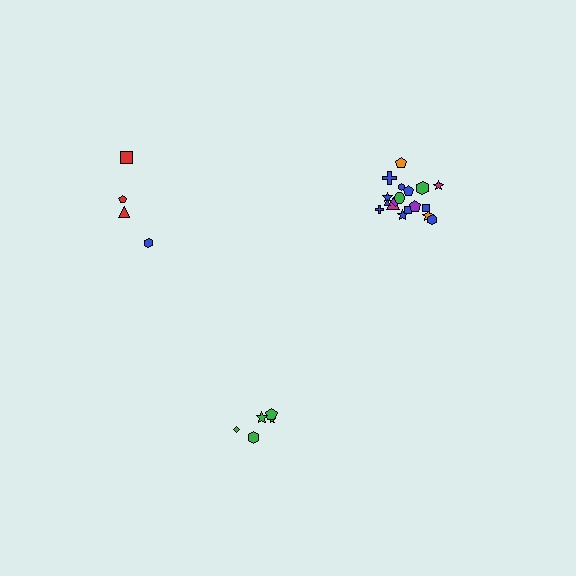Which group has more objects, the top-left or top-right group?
The top-right group.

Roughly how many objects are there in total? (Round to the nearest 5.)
Roughly 25 objects in total.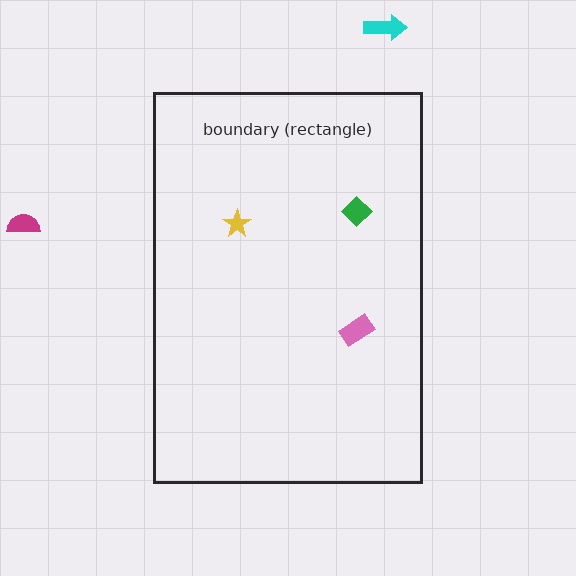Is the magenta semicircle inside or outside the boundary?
Outside.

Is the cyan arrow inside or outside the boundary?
Outside.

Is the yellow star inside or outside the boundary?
Inside.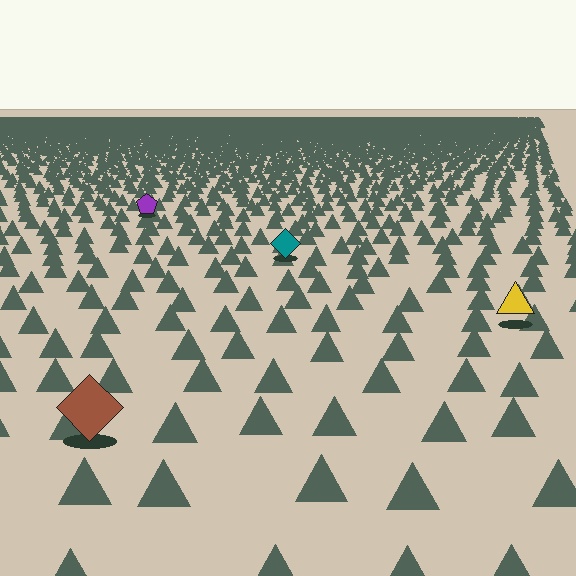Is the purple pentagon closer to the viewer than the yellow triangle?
No. The yellow triangle is closer — you can tell from the texture gradient: the ground texture is coarser near it.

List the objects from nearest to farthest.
From nearest to farthest: the brown diamond, the yellow triangle, the teal diamond, the purple pentagon.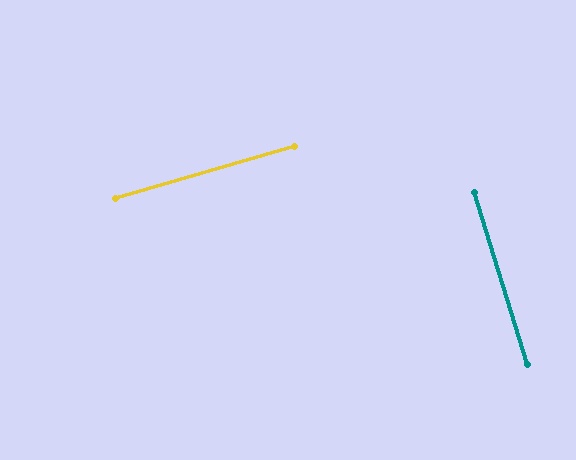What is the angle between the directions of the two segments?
Approximately 89 degrees.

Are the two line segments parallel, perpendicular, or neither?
Perpendicular — they meet at approximately 89°.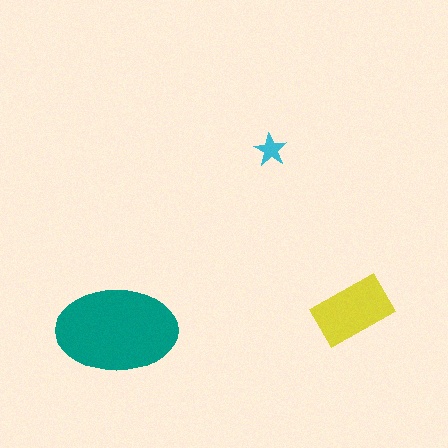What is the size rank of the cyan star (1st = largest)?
3rd.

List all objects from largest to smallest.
The teal ellipse, the yellow rectangle, the cyan star.